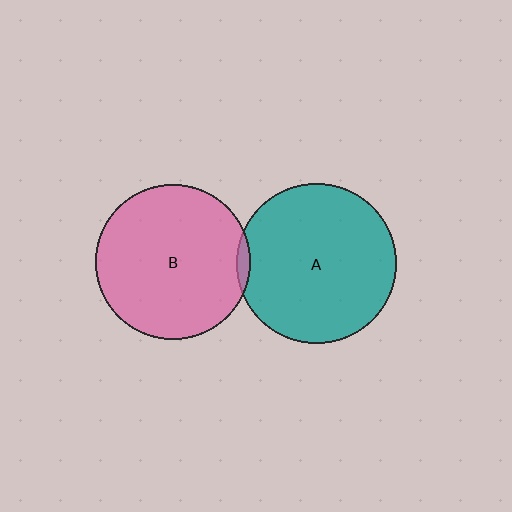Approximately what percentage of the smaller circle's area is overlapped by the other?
Approximately 5%.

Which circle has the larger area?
Circle A (teal).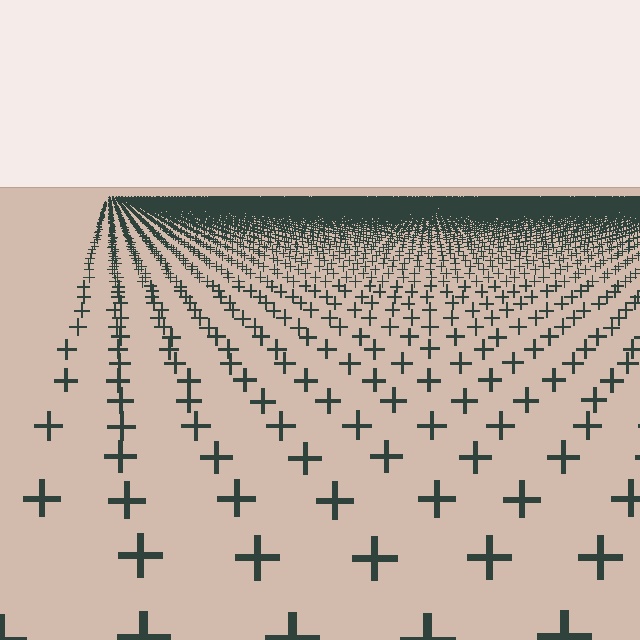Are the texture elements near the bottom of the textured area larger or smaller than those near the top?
Larger. Near the bottom, elements are closer to the viewer and appear at a bigger on-screen size.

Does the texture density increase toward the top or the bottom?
Density increases toward the top.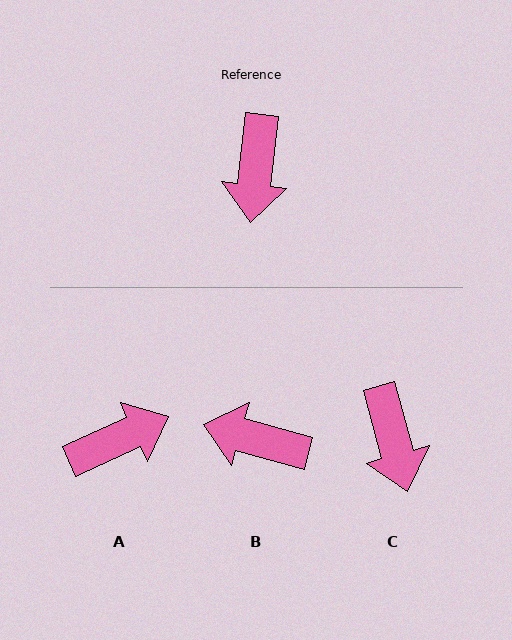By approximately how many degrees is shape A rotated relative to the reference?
Approximately 121 degrees counter-clockwise.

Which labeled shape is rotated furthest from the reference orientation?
A, about 121 degrees away.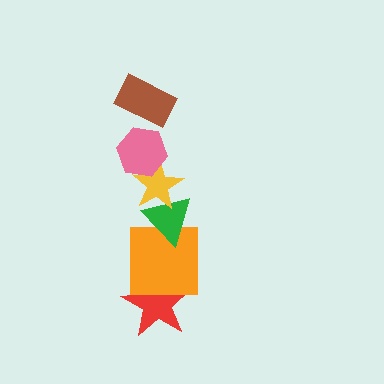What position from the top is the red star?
The red star is 6th from the top.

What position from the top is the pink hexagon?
The pink hexagon is 2nd from the top.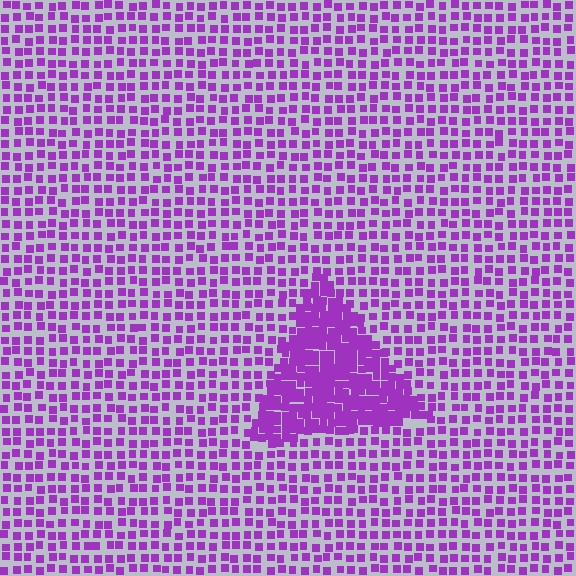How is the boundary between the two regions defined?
The boundary is defined by a change in element density (approximately 2.3x ratio). All elements are the same color, size, and shape.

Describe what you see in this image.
The image contains small purple elements arranged at two different densities. A triangle-shaped region is visible where the elements are more densely packed than the surrounding area.